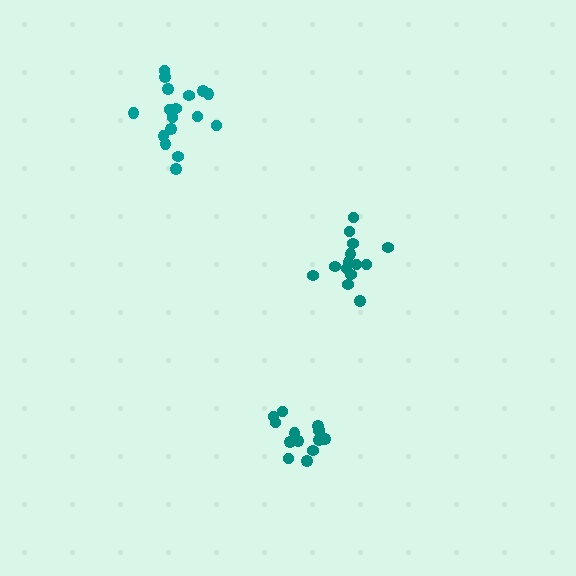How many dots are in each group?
Group 1: 14 dots, Group 2: 17 dots, Group 3: 13 dots (44 total).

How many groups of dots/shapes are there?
There are 3 groups.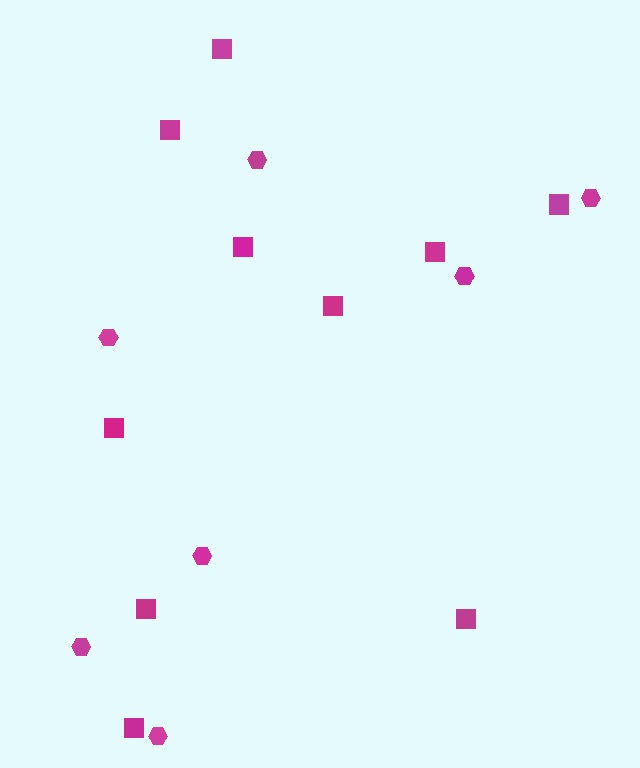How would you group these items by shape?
There are 2 groups: one group of hexagons (7) and one group of squares (10).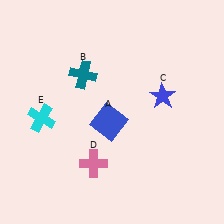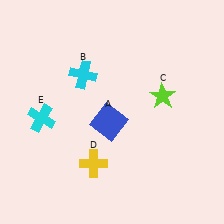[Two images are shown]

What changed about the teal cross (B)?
In Image 1, B is teal. In Image 2, it changed to cyan.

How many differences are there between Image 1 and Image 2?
There are 3 differences between the two images.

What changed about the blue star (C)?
In Image 1, C is blue. In Image 2, it changed to lime.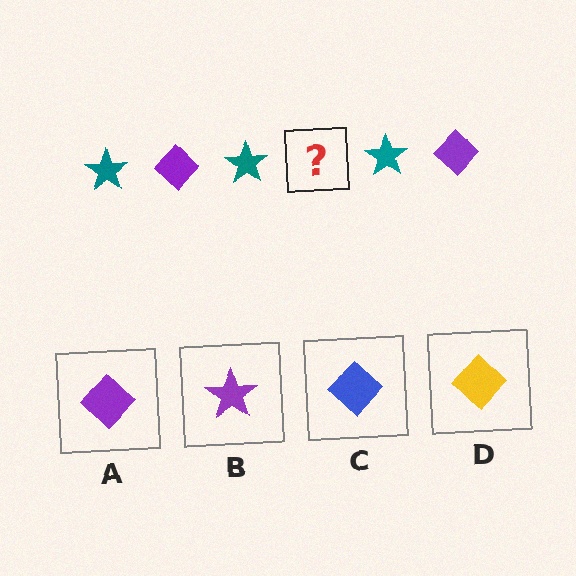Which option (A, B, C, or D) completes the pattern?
A.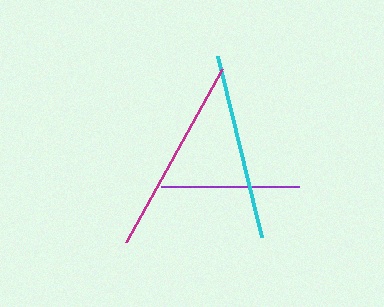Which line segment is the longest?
The magenta line is the longest at approximately 198 pixels.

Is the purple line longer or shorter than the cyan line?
The cyan line is longer than the purple line.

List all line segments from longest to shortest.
From longest to shortest: magenta, cyan, purple.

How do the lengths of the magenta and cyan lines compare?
The magenta and cyan lines are approximately the same length.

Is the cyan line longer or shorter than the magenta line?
The magenta line is longer than the cyan line.